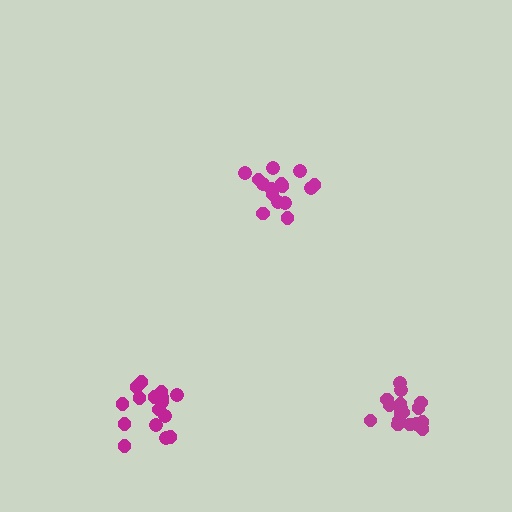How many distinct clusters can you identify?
There are 3 distinct clusters.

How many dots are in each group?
Group 1: 15 dots, Group 2: 16 dots, Group 3: 17 dots (48 total).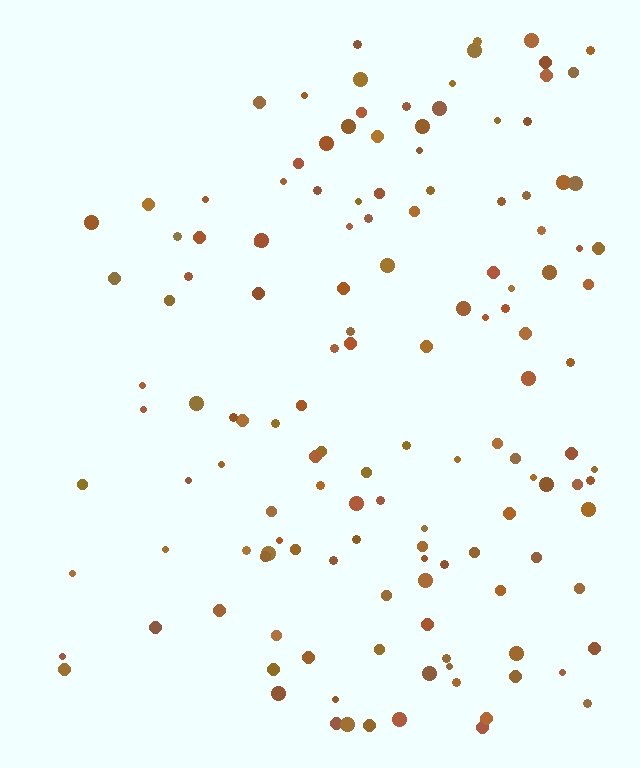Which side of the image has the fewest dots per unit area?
The left.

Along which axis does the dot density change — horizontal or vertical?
Horizontal.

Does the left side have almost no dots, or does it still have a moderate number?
Still a moderate number, just noticeably fewer than the right.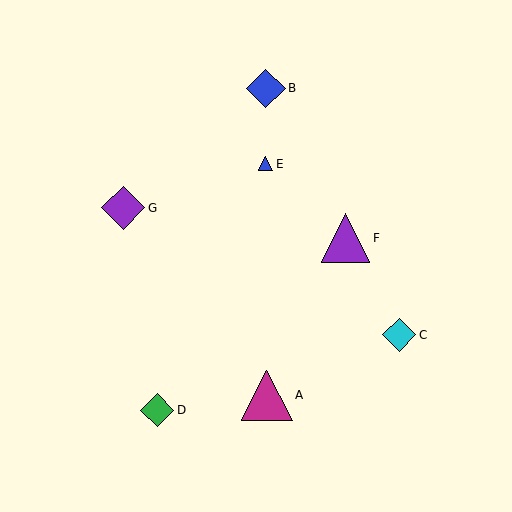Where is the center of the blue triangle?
The center of the blue triangle is at (266, 164).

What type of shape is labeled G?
Shape G is a purple diamond.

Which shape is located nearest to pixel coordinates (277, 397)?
The magenta triangle (labeled A) at (267, 395) is nearest to that location.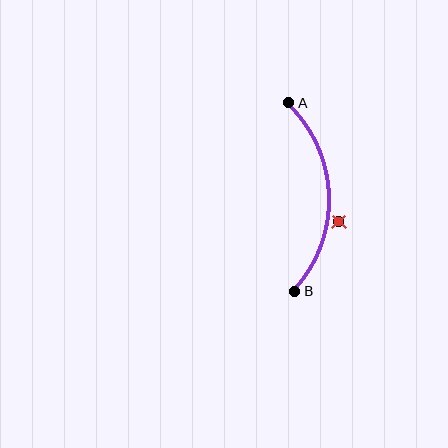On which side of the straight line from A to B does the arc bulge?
The arc bulges to the right of the straight line connecting A and B.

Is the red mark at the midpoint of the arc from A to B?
No — the red mark does not lie on the arc at all. It sits slightly outside the curve.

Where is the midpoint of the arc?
The arc midpoint is the point on the curve farthest from the straight line joining A and B. It sits to the right of that line.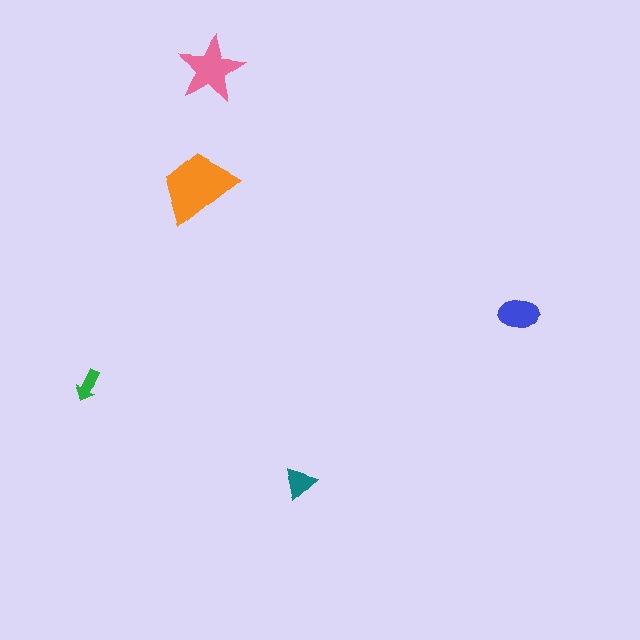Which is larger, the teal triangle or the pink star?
The pink star.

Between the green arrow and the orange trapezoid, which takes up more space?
The orange trapezoid.